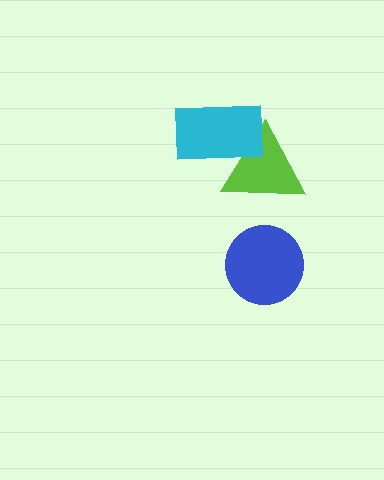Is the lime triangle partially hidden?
Yes, it is partially covered by another shape.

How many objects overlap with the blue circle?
0 objects overlap with the blue circle.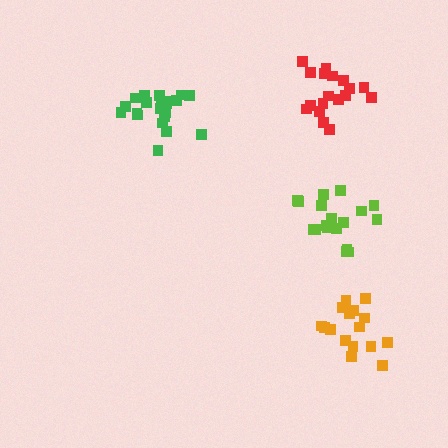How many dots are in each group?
Group 1: 21 dots, Group 2: 18 dots, Group 3: 18 dots, Group 4: 18 dots (75 total).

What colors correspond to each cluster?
The clusters are colored: green, lime, orange, red.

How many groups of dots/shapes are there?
There are 4 groups.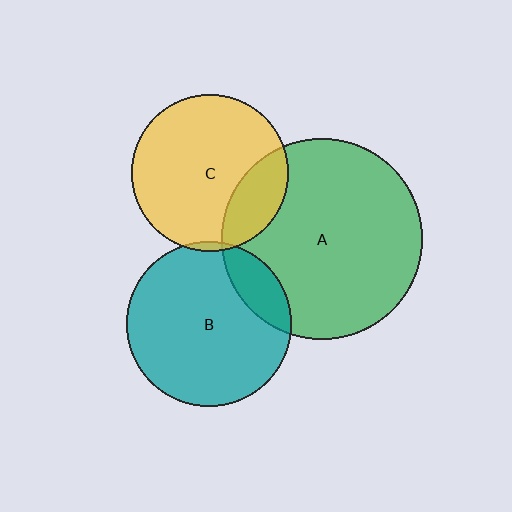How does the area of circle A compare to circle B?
Approximately 1.5 times.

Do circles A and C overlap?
Yes.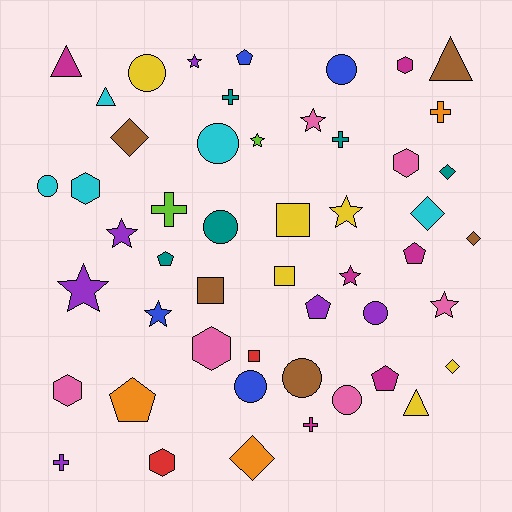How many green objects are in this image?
There are no green objects.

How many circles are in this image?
There are 9 circles.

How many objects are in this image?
There are 50 objects.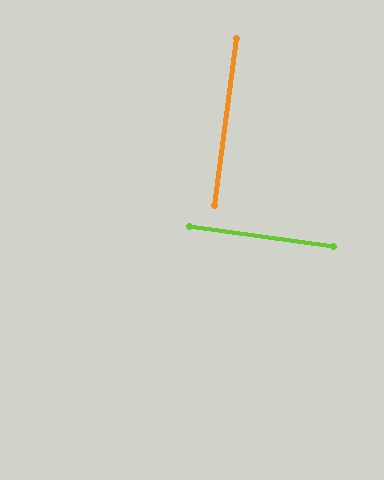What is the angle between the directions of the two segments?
Approximately 90 degrees.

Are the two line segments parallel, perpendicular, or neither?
Perpendicular — they meet at approximately 90°.